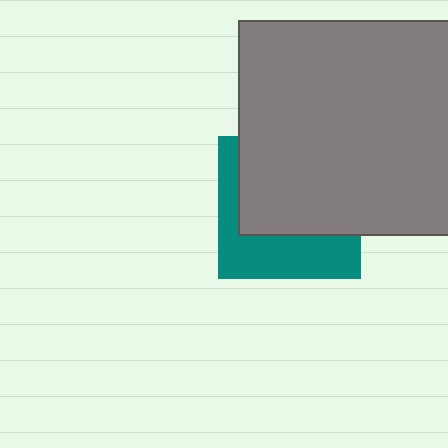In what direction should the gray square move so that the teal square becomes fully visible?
The gray square should move up. That is the shortest direction to clear the overlap and leave the teal square fully visible.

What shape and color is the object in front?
The object in front is a gray square.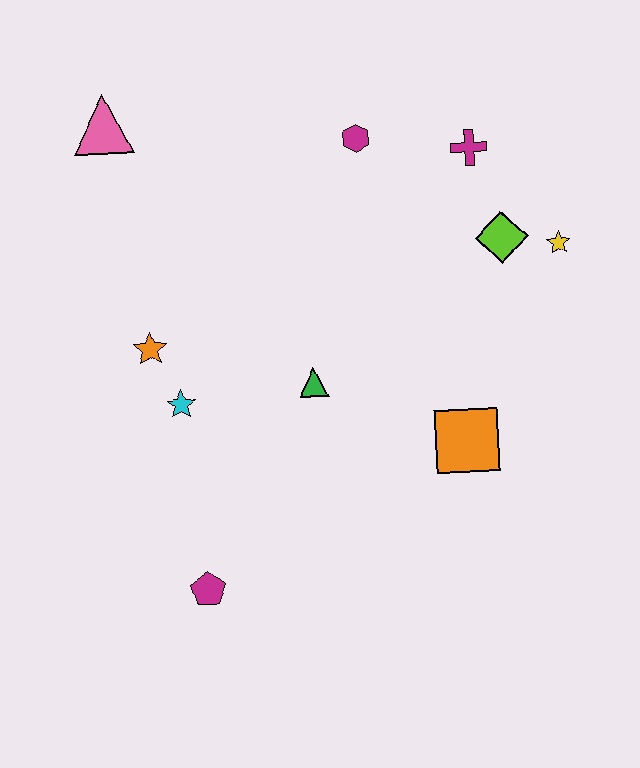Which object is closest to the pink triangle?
The orange star is closest to the pink triangle.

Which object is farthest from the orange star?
The yellow star is farthest from the orange star.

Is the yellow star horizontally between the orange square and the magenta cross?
No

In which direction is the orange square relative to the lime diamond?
The orange square is below the lime diamond.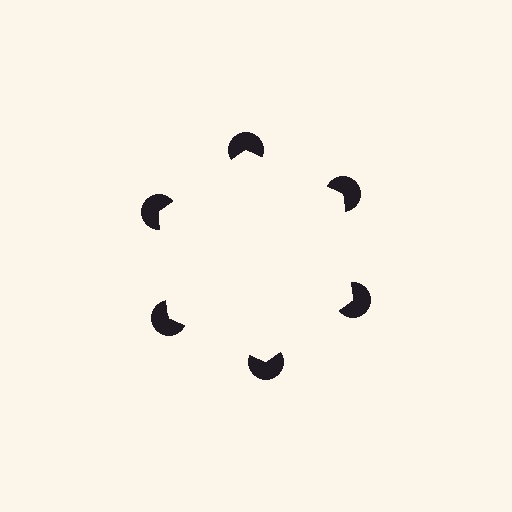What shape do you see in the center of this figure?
An illusory hexagon — its edges are inferred from the aligned wedge cuts in the pac-man discs, not physically drawn.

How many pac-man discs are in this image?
There are 6 — one at each vertex of the illusory hexagon.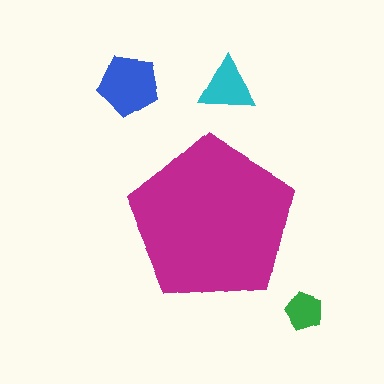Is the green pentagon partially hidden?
No, the green pentagon is fully visible.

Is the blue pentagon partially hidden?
No, the blue pentagon is fully visible.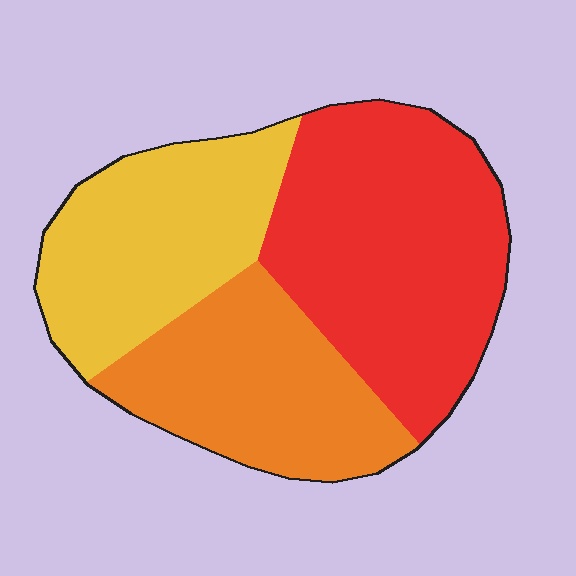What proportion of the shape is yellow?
Yellow covers about 30% of the shape.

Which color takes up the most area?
Red, at roughly 45%.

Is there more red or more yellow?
Red.